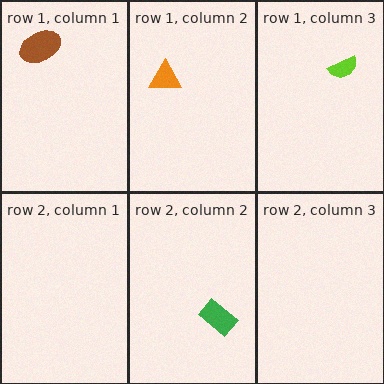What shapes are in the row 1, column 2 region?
The orange triangle.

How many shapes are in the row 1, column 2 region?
1.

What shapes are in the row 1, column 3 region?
The lime semicircle.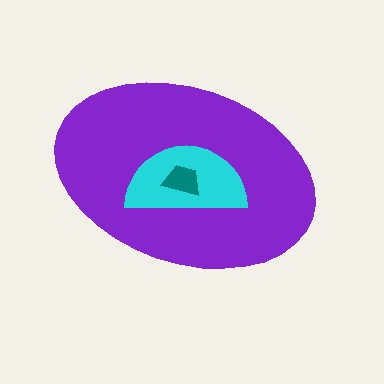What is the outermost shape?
The purple ellipse.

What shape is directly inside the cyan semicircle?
The teal trapezoid.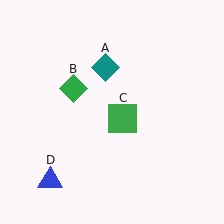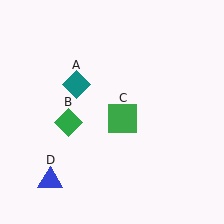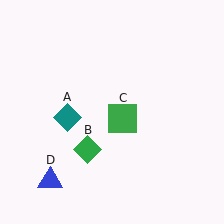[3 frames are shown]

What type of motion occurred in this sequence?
The teal diamond (object A), green diamond (object B) rotated counterclockwise around the center of the scene.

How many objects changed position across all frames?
2 objects changed position: teal diamond (object A), green diamond (object B).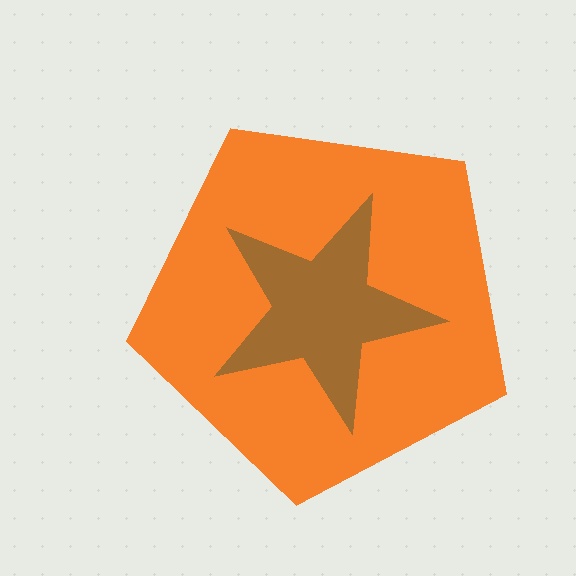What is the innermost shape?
The brown star.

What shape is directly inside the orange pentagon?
The brown star.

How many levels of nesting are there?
2.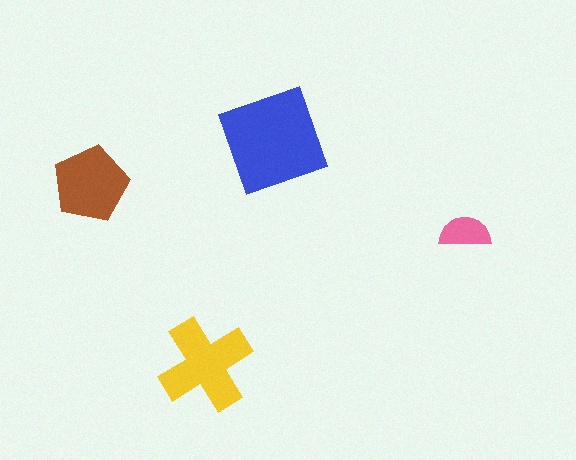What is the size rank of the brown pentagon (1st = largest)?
3rd.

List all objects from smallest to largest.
The pink semicircle, the brown pentagon, the yellow cross, the blue diamond.